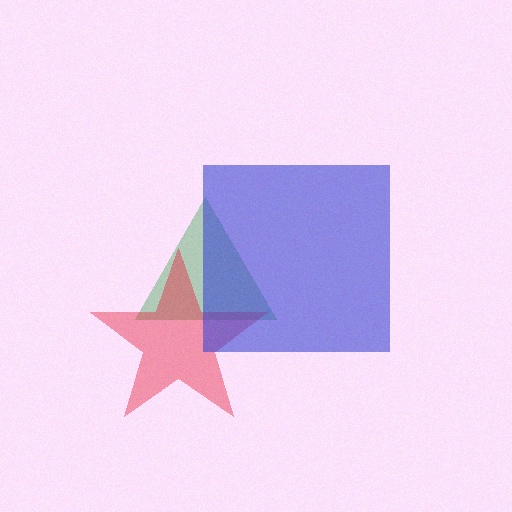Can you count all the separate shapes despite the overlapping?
Yes, there are 3 separate shapes.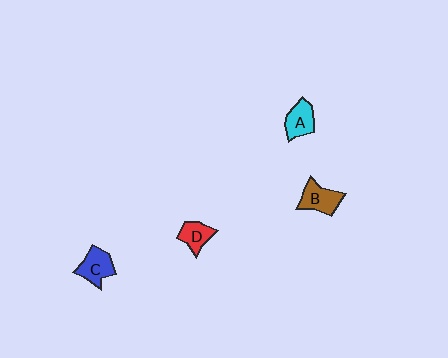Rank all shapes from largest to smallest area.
From largest to smallest: B (brown), C (blue), A (cyan), D (red).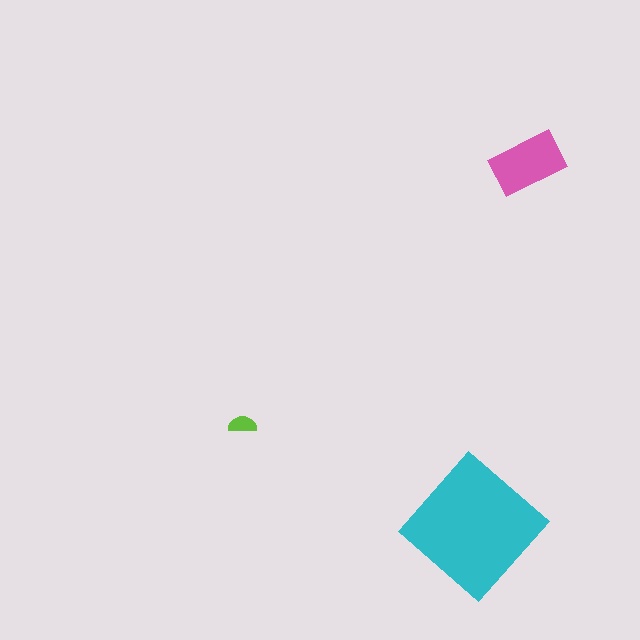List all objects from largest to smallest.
The cyan diamond, the pink rectangle, the lime semicircle.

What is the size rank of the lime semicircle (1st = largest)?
3rd.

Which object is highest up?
The pink rectangle is topmost.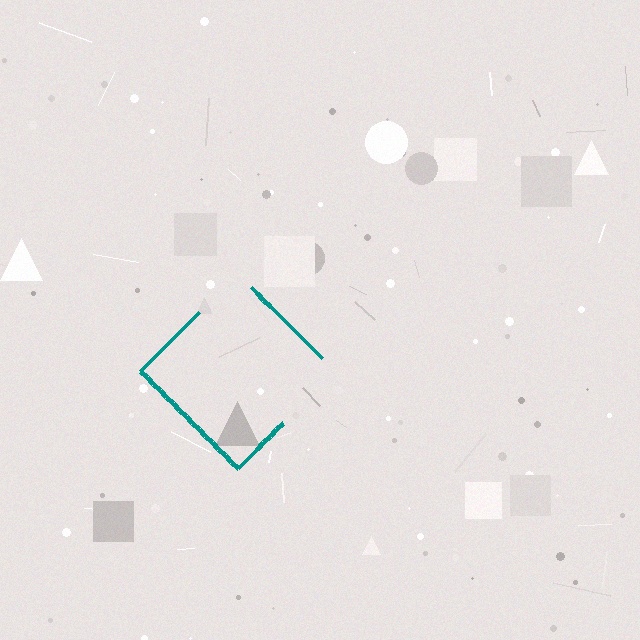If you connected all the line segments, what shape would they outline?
They would outline a diamond.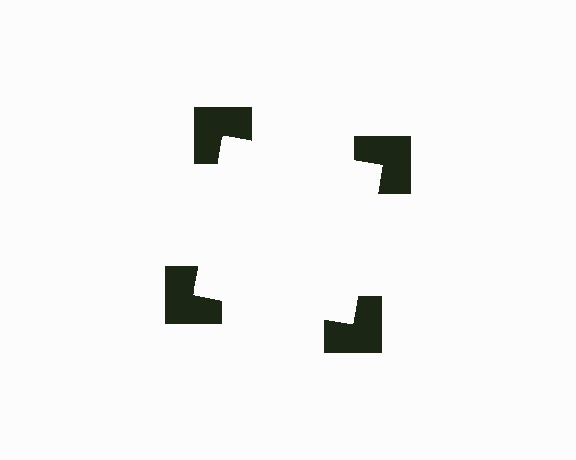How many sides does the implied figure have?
4 sides.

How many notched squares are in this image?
There are 4 — one at each vertex of the illusory square.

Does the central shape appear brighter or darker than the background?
It typically appears slightly brighter than the background, even though no actual brightness change is drawn.